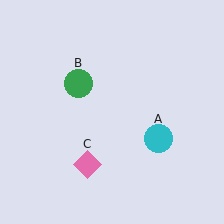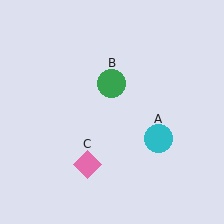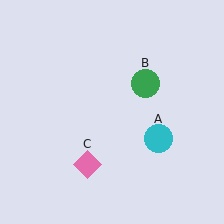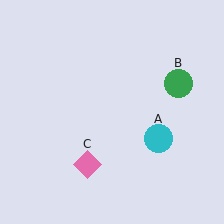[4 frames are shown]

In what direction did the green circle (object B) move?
The green circle (object B) moved right.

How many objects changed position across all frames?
1 object changed position: green circle (object B).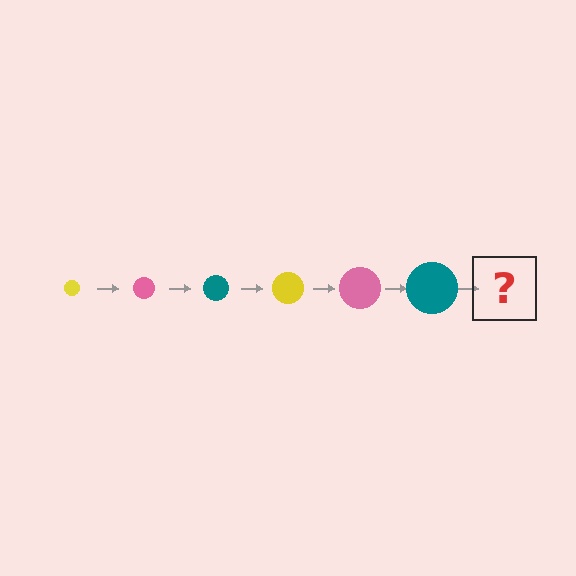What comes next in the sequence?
The next element should be a yellow circle, larger than the previous one.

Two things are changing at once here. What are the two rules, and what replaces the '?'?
The two rules are that the circle grows larger each step and the color cycles through yellow, pink, and teal. The '?' should be a yellow circle, larger than the previous one.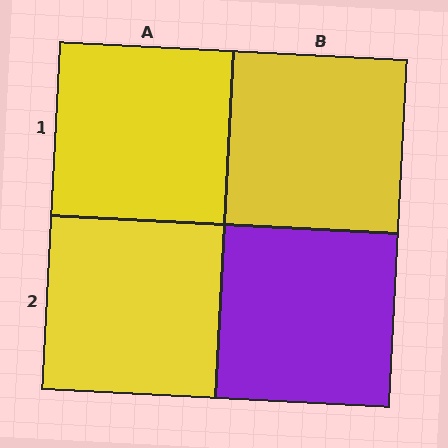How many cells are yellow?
3 cells are yellow.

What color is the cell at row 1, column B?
Yellow.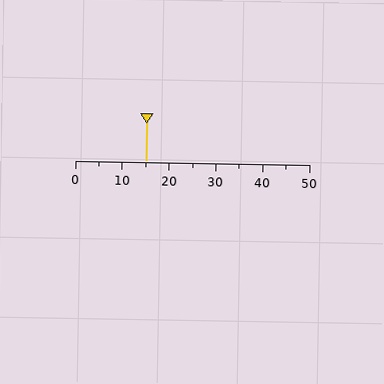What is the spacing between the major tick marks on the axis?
The major ticks are spaced 10 apart.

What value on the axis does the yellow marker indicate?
The marker indicates approximately 15.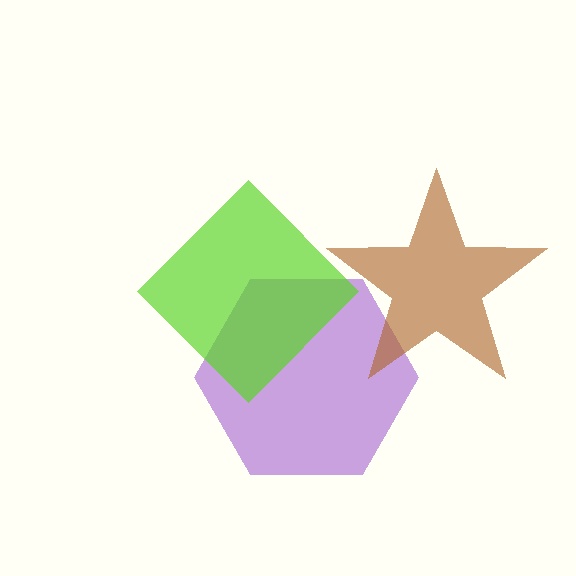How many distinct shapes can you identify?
There are 3 distinct shapes: a purple hexagon, a lime diamond, a brown star.